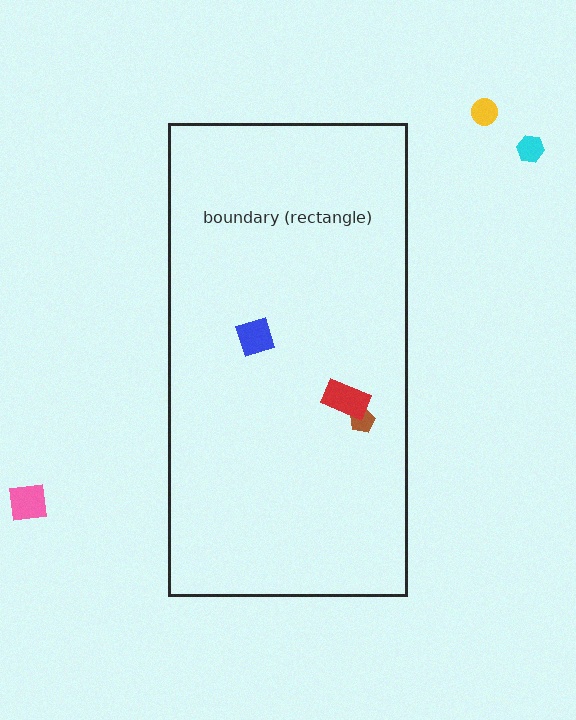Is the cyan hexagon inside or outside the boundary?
Outside.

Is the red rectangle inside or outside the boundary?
Inside.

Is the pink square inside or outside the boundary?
Outside.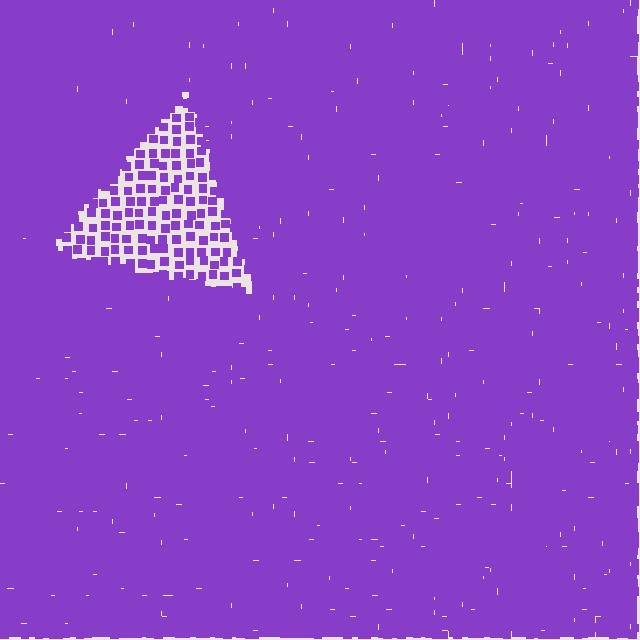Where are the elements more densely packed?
The elements are more densely packed outside the triangle boundary.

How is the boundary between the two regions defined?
The boundary is defined by a change in element density (approximately 3.0x ratio). All elements are the same color, size, and shape.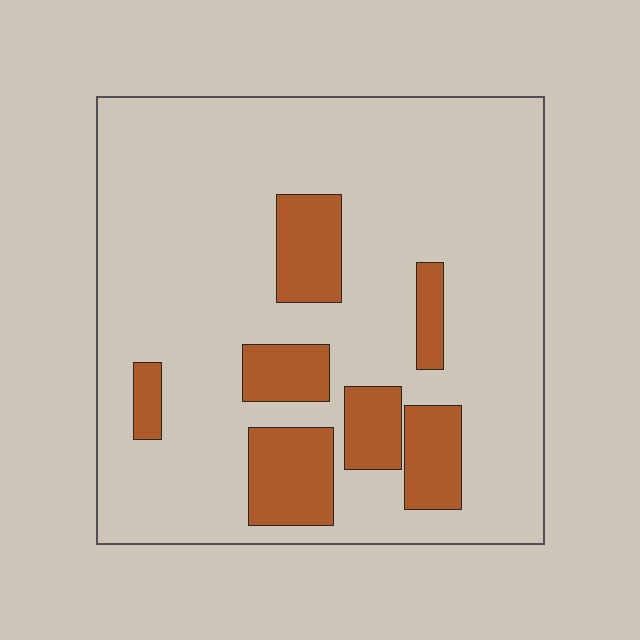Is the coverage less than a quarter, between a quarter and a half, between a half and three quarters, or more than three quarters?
Less than a quarter.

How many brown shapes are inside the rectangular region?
7.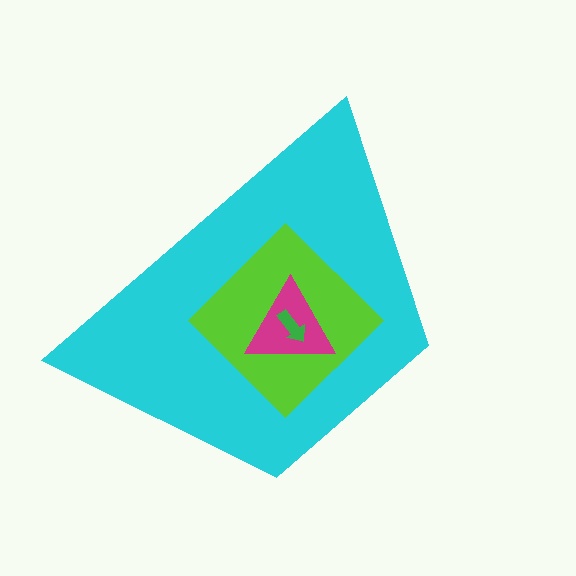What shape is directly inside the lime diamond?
The magenta triangle.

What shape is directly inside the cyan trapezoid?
The lime diamond.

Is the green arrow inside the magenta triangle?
Yes.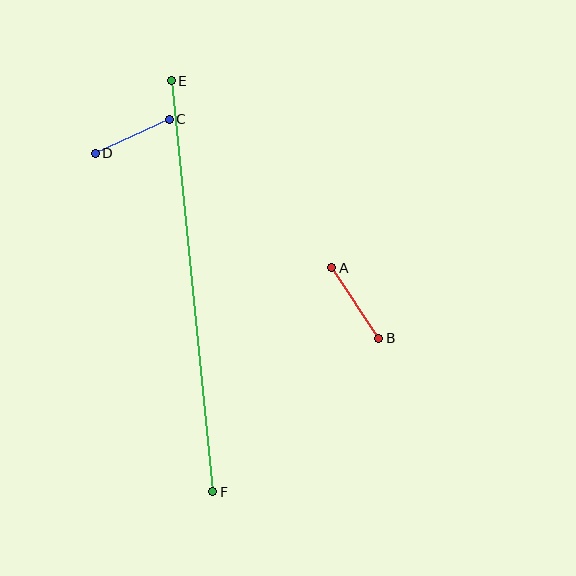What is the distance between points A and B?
The distance is approximately 85 pixels.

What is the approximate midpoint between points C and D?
The midpoint is at approximately (132, 136) pixels.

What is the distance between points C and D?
The distance is approximately 81 pixels.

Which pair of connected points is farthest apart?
Points E and F are farthest apart.